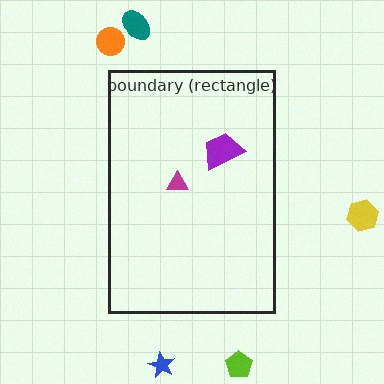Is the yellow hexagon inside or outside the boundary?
Outside.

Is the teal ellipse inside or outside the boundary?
Outside.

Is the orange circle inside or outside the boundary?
Outside.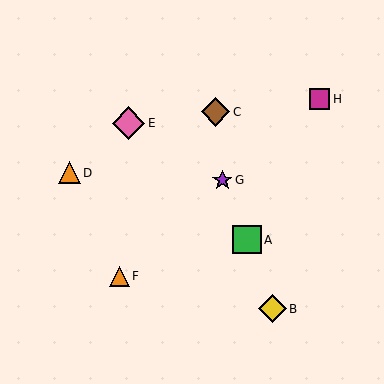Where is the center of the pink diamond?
The center of the pink diamond is at (128, 123).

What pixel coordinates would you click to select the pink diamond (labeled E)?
Click at (128, 123) to select the pink diamond E.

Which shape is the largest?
The pink diamond (labeled E) is the largest.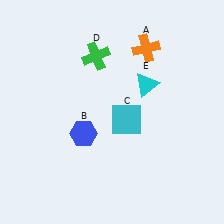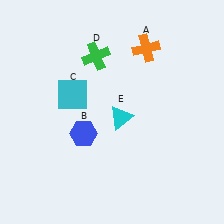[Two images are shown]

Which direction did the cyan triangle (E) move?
The cyan triangle (E) moved down.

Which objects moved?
The objects that moved are: the cyan square (C), the cyan triangle (E).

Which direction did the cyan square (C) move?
The cyan square (C) moved left.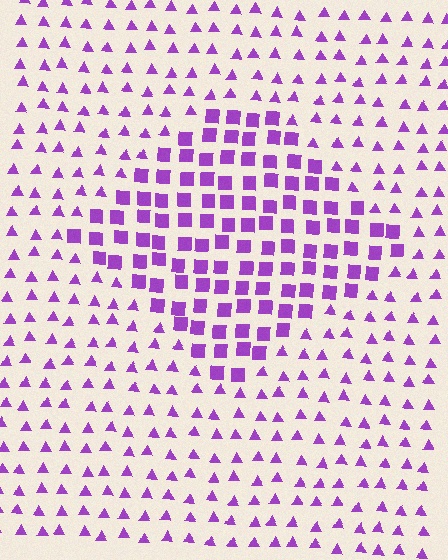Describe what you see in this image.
The image is filled with small purple elements arranged in a uniform grid. A diamond-shaped region contains squares, while the surrounding area contains triangles. The boundary is defined purely by the change in element shape.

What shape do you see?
I see a diamond.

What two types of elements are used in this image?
The image uses squares inside the diamond region and triangles outside it.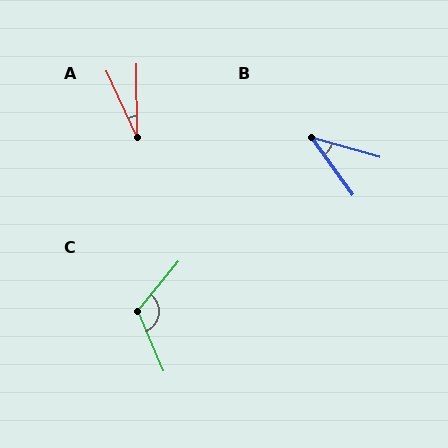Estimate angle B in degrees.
Approximately 38 degrees.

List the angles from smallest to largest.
A (24°), B (38°), C (118°).